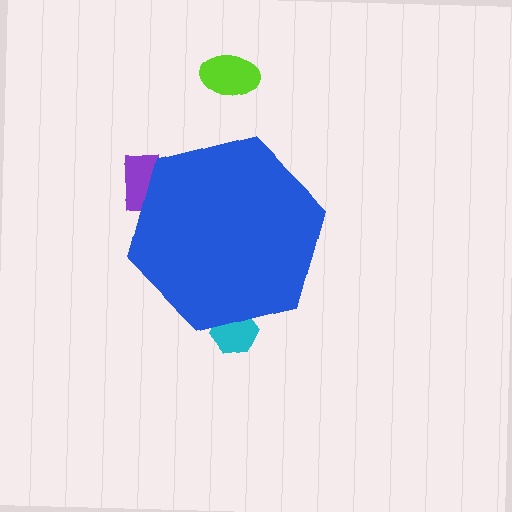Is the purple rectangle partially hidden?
Yes, the purple rectangle is partially hidden behind the blue hexagon.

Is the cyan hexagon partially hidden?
Yes, the cyan hexagon is partially hidden behind the blue hexagon.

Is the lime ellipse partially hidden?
No, the lime ellipse is fully visible.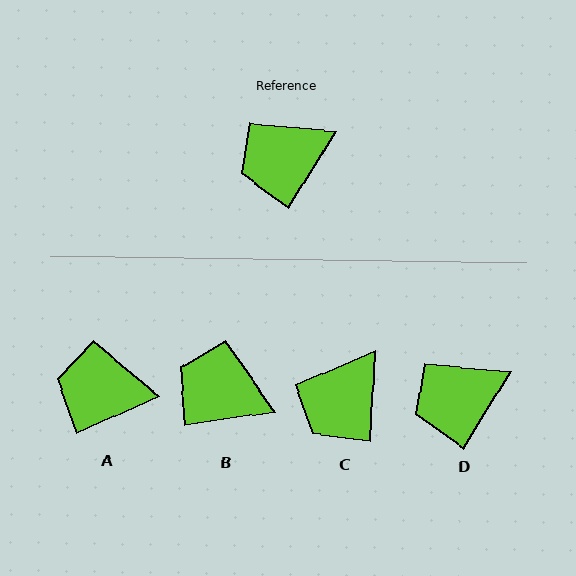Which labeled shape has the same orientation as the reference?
D.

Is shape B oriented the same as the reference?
No, it is off by about 50 degrees.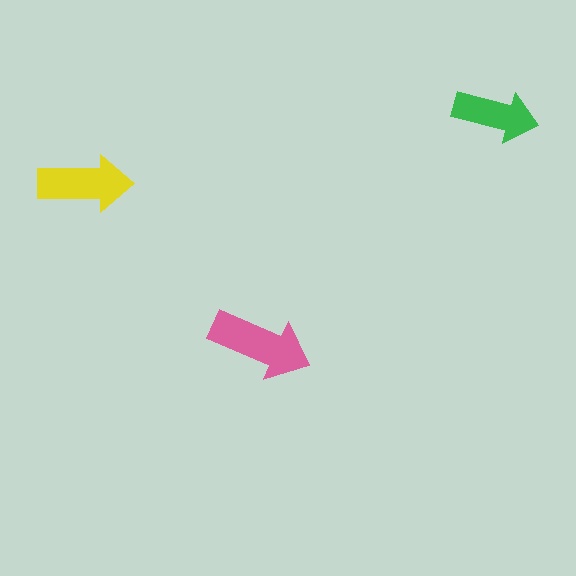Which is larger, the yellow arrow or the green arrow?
The yellow one.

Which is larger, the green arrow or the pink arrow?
The pink one.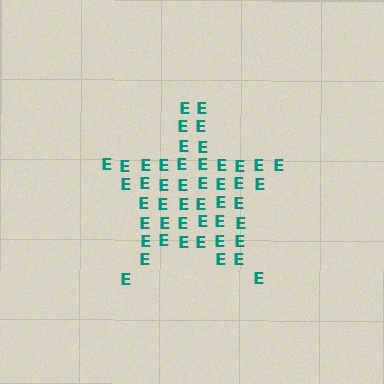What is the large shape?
The large shape is a star.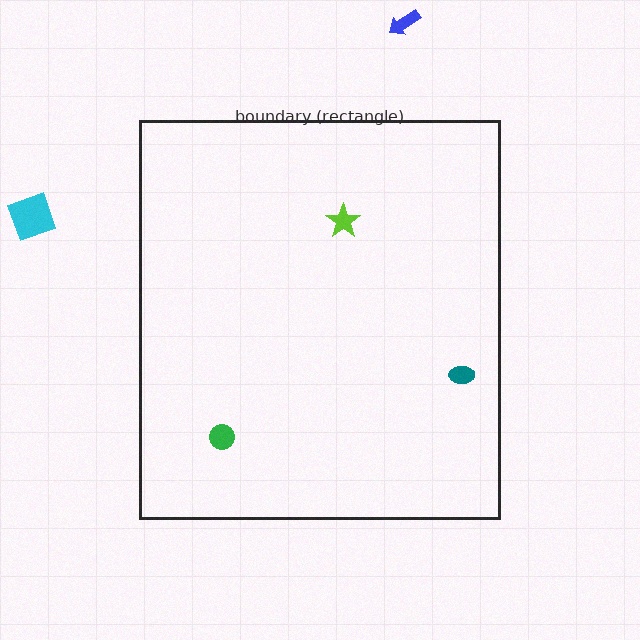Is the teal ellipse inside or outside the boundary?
Inside.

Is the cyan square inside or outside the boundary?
Outside.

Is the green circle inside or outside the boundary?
Inside.